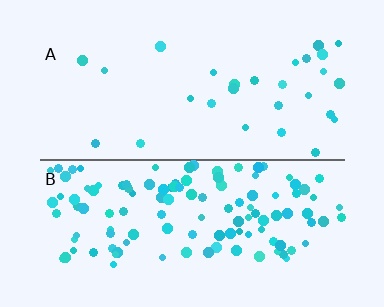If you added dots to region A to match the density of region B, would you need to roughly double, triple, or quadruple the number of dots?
Approximately quadruple.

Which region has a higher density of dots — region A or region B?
B (the bottom).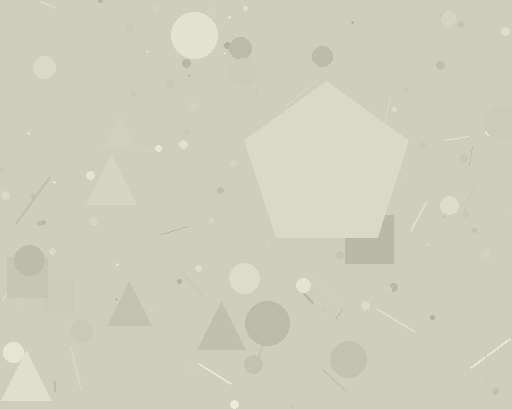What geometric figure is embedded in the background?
A pentagon is embedded in the background.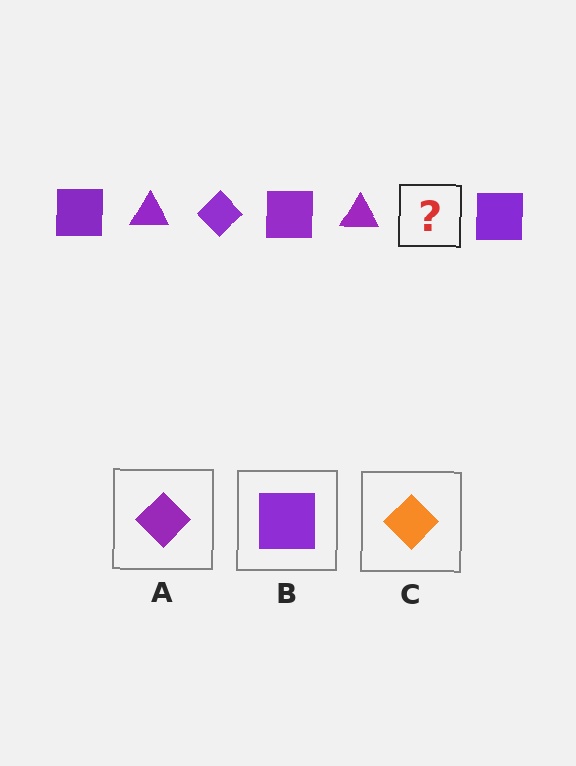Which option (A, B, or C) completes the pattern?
A.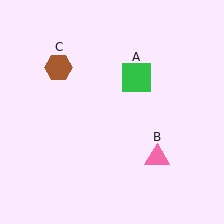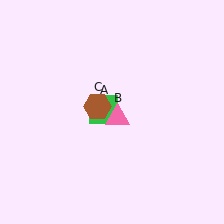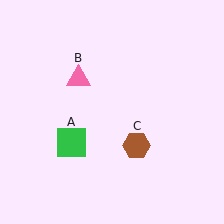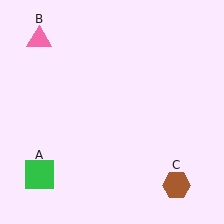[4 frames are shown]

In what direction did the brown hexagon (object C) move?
The brown hexagon (object C) moved down and to the right.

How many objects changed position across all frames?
3 objects changed position: green square (object A), pink triangle (object B), brown hexagon (object C).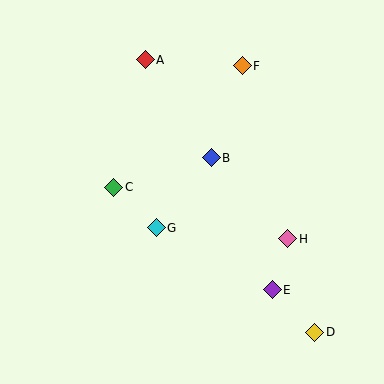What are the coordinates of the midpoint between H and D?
The midpoint between H and D is at (301, 285).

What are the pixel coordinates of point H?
Point H is at (288, 239).